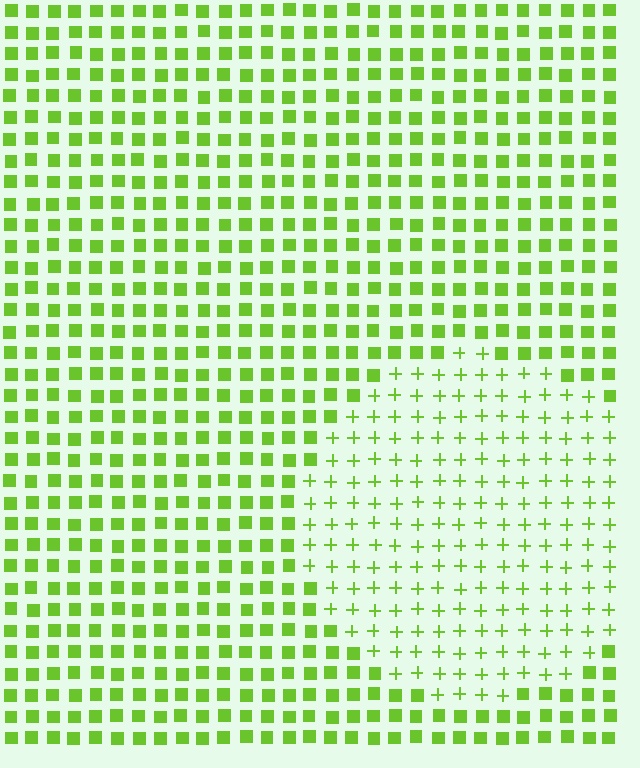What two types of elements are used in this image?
The image uses plus signs inside the circle region and squares outside it.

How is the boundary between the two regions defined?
The boundary is defined by a change in element shape: plus signs inside vs. squares outside. All elements share the same color and spacing.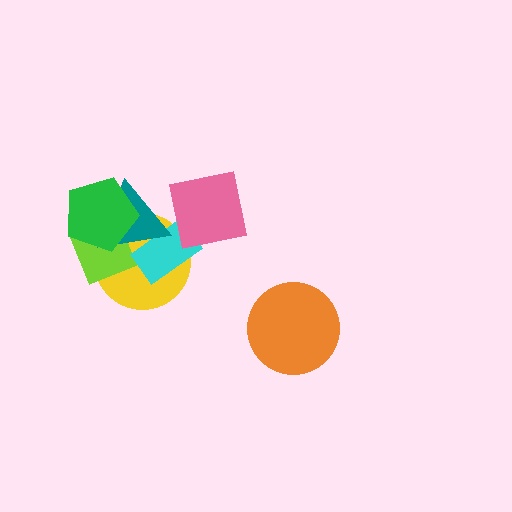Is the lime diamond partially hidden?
Yes, it is partially covered by another shape.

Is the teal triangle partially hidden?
Yes, it is partially covered by another shape.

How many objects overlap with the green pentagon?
3 objects overlap with the green pentagon.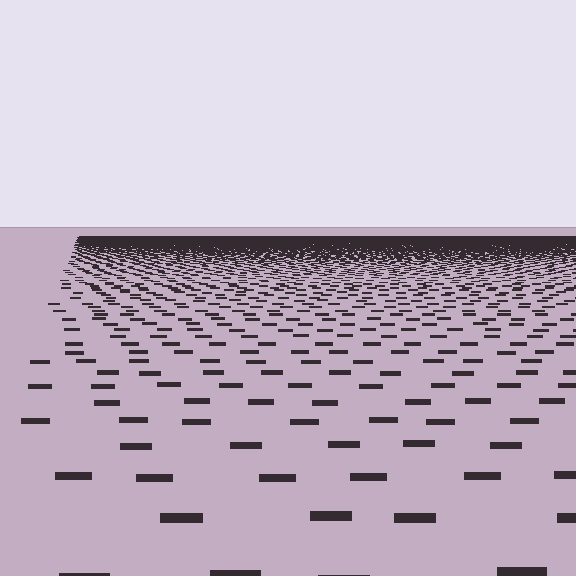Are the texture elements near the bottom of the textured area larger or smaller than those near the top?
Larger. Near the bottom, elements are closer to the viewer and appear at a bigger on-screen size.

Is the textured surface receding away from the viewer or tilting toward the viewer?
The surface is receding away from the viewer. Texture elements get smaller and denser toward the top.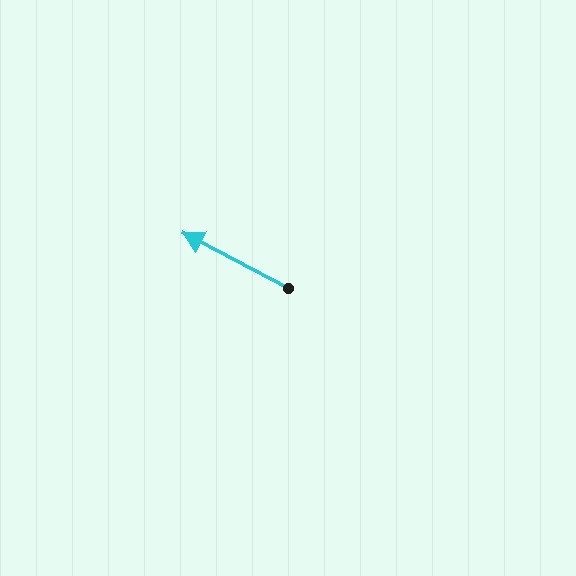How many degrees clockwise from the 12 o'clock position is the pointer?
Approximately 298 degrees.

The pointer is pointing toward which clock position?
Roughly 10 o'clock.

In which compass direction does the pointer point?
Northwest.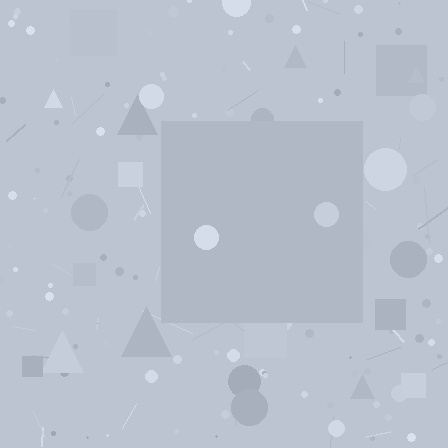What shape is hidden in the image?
A square is hidden in the image.